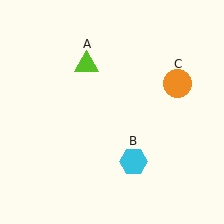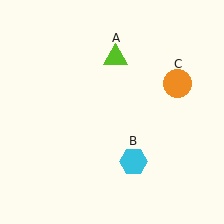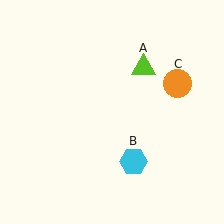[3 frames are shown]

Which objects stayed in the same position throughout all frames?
Cyan hexagon (object B) and orange circle (object C) remained stationary.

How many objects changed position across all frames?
1 object changed position: lime triangle (object A).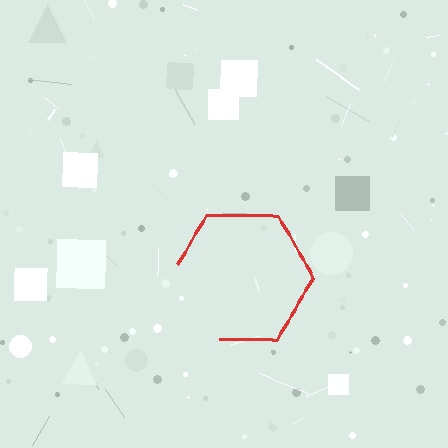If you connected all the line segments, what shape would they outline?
They would outline a hexagon.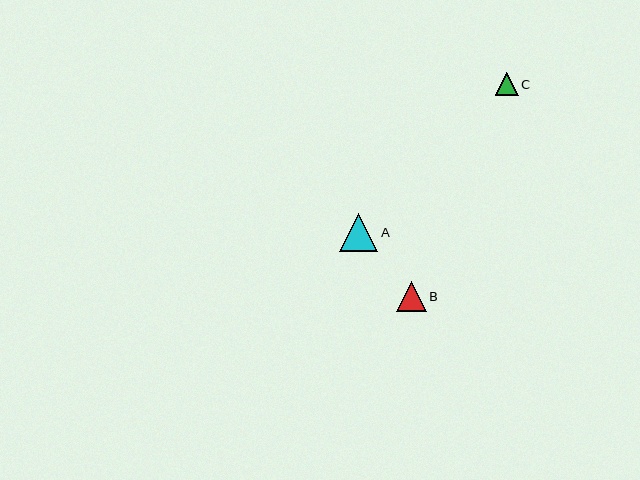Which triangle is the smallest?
Triangle C is the smallest with a size of approximately 23 pixels.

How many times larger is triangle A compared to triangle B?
Triangle A is approximately 1.3 times the size of triangle B.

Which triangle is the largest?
Triangle A is the largest with a size of approximately 38 pixels.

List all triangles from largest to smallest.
From largest to smallest: A, B, C.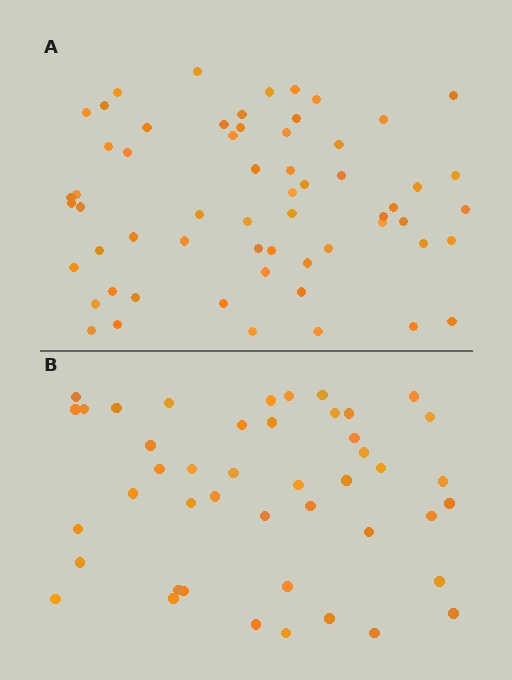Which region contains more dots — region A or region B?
Region A (the top region) has more dots.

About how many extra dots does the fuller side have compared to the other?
Region A has approximately 15 more dots than region B.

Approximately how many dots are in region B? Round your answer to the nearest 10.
About 40 dots. (The exact count is 45, which rounds to 40.)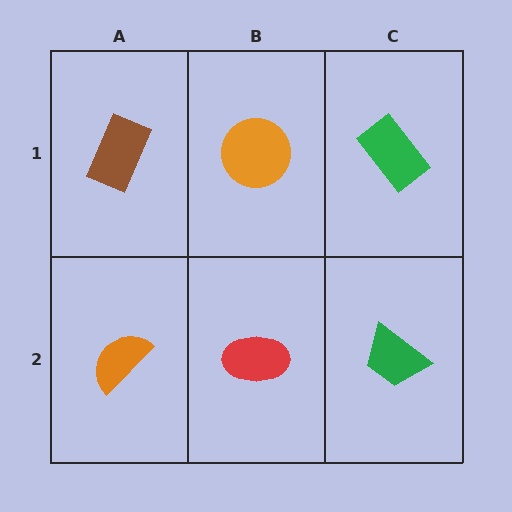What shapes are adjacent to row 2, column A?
A brown rectangle (row 1, column A), a red ellipse (row 2, column B).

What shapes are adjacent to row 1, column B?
A red ellipse (row 2, column B), a brown rectangle (row 1, column A), a green rectangle (row 1, column C).